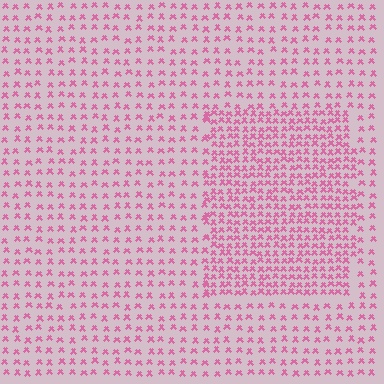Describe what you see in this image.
The image contains small pink elements arranged at two different densities. A rectangle-shaped region is visible where the elements are more densely packed than the surrounding area.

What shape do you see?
I see a rectangle.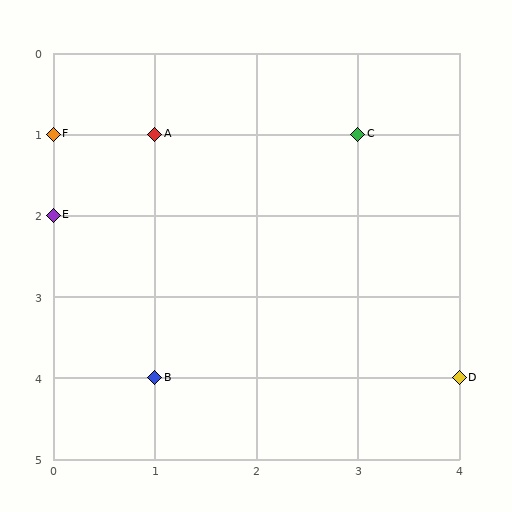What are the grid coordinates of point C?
Point C is at grid coordinates (3, 1).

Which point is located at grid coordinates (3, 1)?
Point C is at (3, 1).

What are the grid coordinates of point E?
Point E is at grid coordinates (0, 2).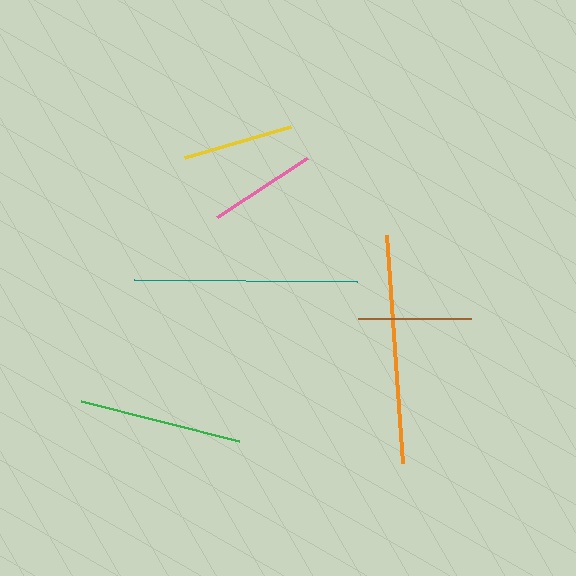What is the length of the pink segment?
The pink segment is approximately 107 pixels long.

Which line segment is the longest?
The orange line is the longest at approximately 228 pixels.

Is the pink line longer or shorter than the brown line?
The brown line is longer than the pink line.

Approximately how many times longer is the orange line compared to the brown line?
The orange line is approximately 2.0 times the length of the brown line.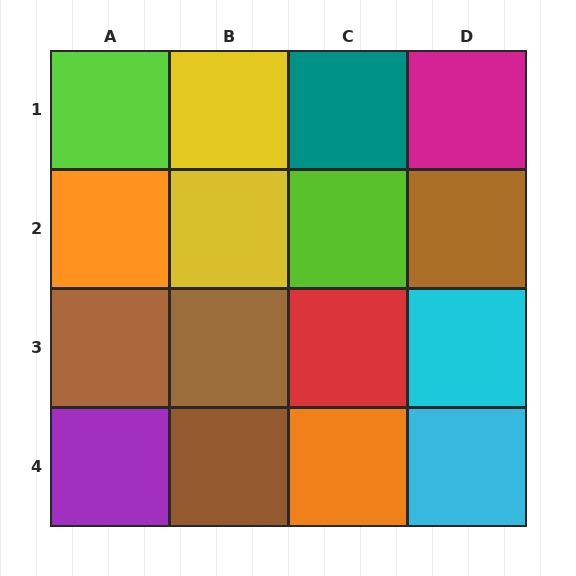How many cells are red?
1 cell is red.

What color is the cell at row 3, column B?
Brown.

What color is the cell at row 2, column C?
Lime.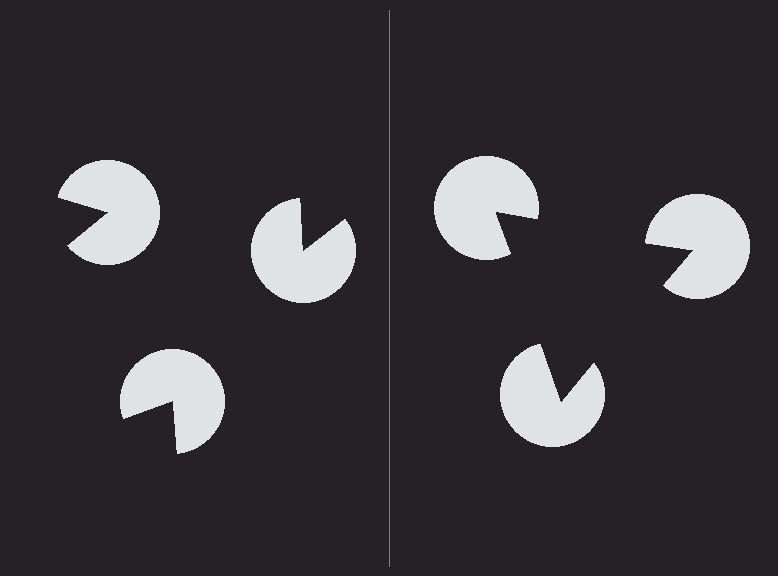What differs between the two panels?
The pac-man discs are positioned identically on both sides; only the wedge orientations differ. On the right they align to a triangle; on the left they are misaligned.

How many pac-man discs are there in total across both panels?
6 — 3 on each side.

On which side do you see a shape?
An illusory triangle appears on the right side. On the left side the wedge cuts are rotated, so no coherent shape forms.